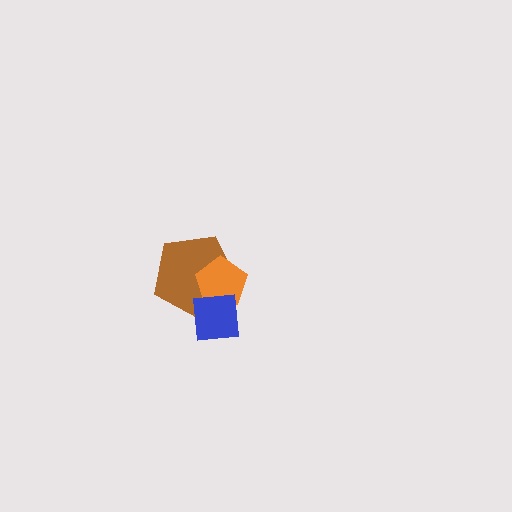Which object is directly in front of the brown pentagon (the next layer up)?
The orange pentagon is directly in front of the brown pentagon.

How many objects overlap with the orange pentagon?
2 objects overlap with the orange pentagon.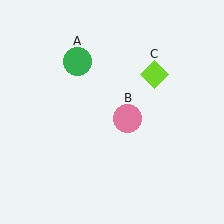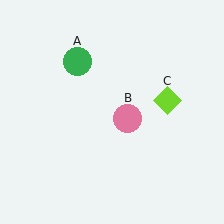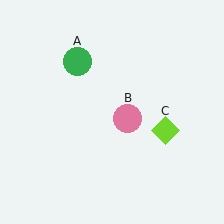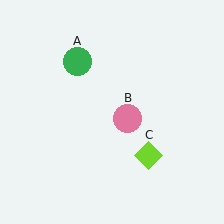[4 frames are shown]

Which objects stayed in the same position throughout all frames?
Green circle (object A) and pink circle (object B) remained stationary.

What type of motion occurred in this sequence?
The lime diamond (object C) rotated clockwise around the center of the scene.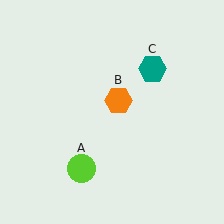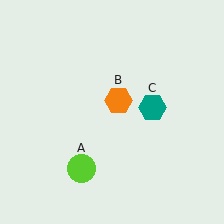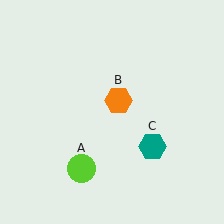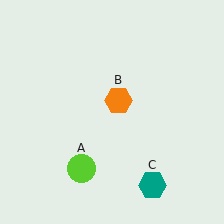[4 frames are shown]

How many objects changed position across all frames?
1 object changed position: teal hexagon (object C).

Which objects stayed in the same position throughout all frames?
Lime circle (object A) and orange hexagon (object B) remained stationary.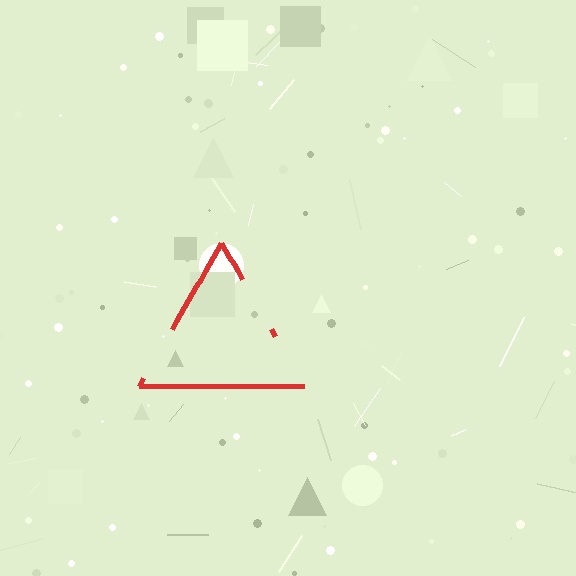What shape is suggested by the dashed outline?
The dashed outline suggests a triangle.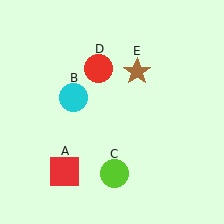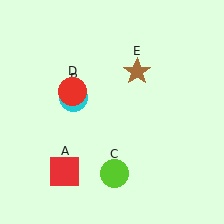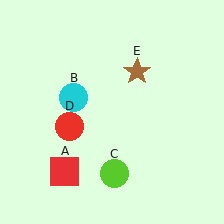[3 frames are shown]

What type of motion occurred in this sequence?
The red circle (object D) rotated counterclockwise around the center of the scene.